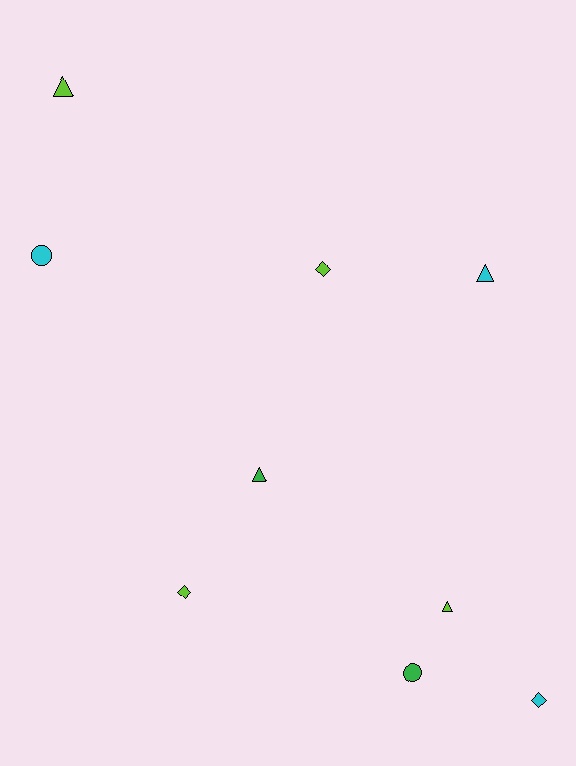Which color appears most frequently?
Lime, with 4 objects.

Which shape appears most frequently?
Triangle, with 4 objects.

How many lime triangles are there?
There are 2 lime triangles.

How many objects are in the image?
There are 9 objects.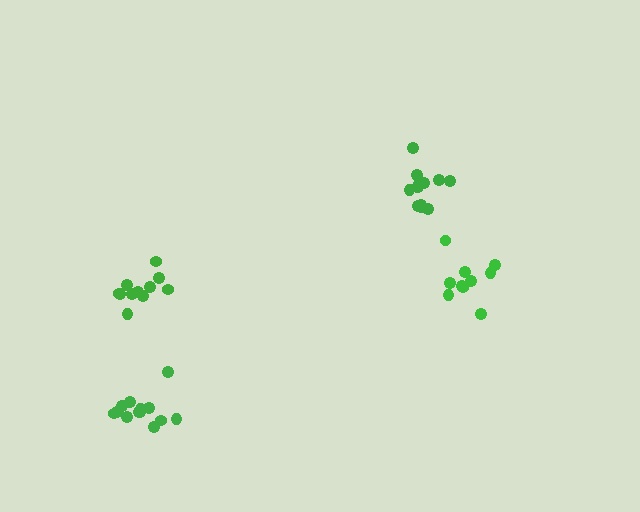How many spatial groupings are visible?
There are 4 spatial groupings.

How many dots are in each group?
Group 1: 13 dots, Group 2: 10 dots, Group 3: 11 dots, Group 4: 13 dots (47 total).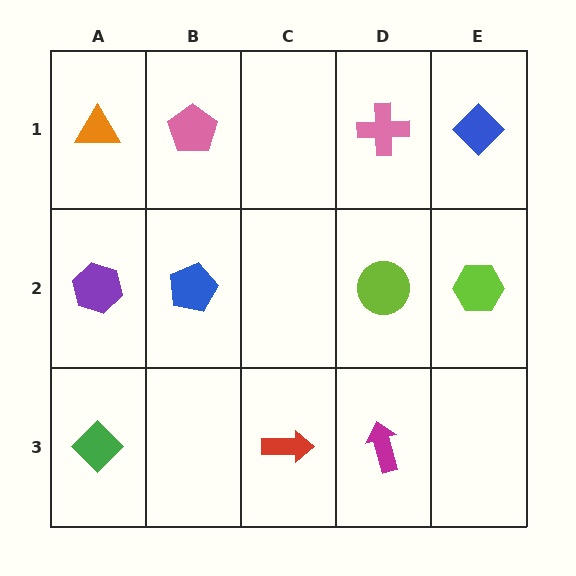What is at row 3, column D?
A magenta arrow.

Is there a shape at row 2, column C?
No, that cell is empty.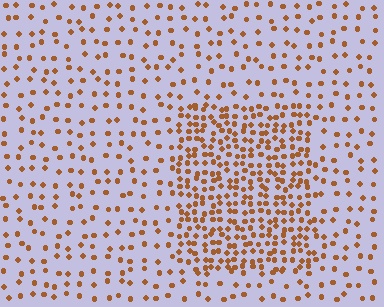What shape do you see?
I see a rectangle.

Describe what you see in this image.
The image contains small brown elements arranged at two different densities. A rectangle-shaped region is visible where the elements are more densely packed than the surrounding area.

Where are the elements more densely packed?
The elements are more densely packed inside the rectangle boundary.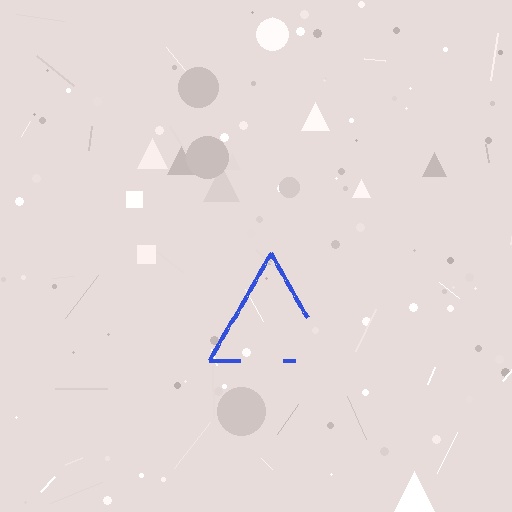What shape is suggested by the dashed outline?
The dashed outline suggests a triangle.